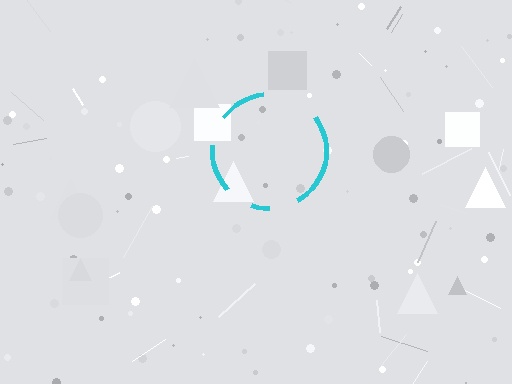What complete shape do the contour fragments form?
The contour fragments form a circle.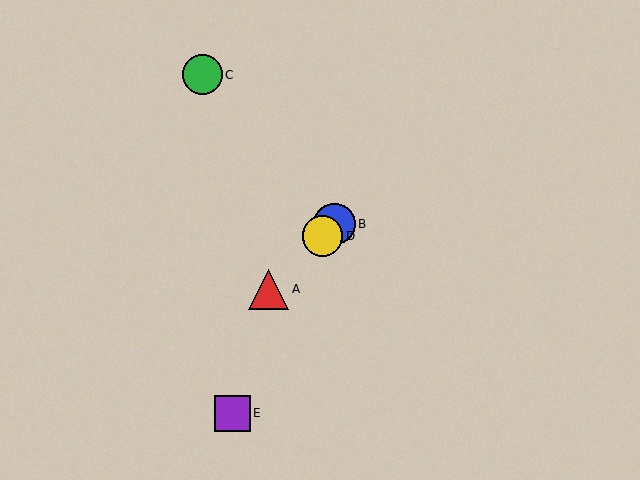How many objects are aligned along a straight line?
3 objects (A, B, D) are aligned along a straight line.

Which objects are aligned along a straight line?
Objects A, B, D are aligned along a straight line.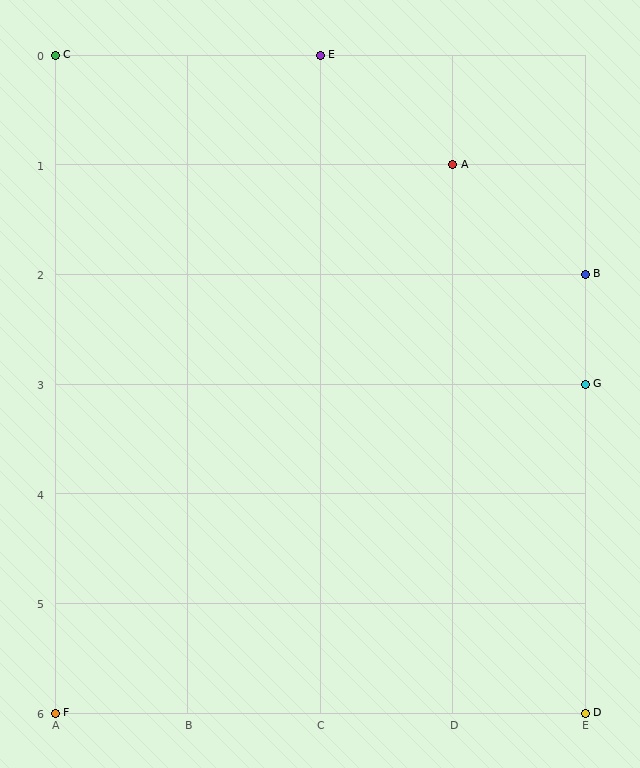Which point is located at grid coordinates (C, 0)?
Point E is at (C, 0).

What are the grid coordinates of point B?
Point B is at grid coordinates (E, 2).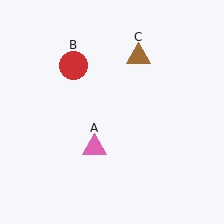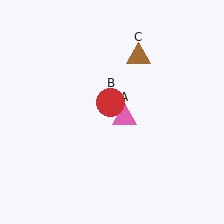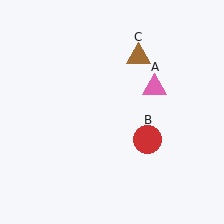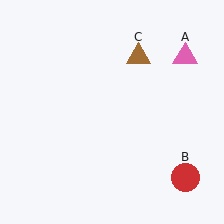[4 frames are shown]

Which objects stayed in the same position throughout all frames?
Brown triangle (object C) remained stationary.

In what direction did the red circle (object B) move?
The red circle (object B) moved down and to the right.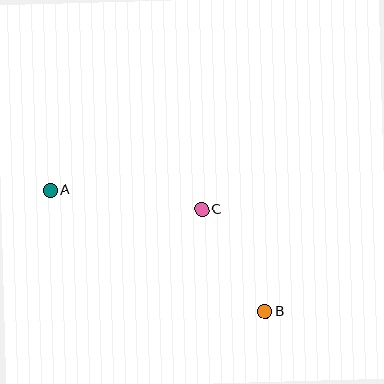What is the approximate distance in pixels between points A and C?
The distance between A and C is approximately 153 pixels.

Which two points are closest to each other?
Points B and C are closest to each other.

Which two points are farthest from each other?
Points A and B are farthest from each other.